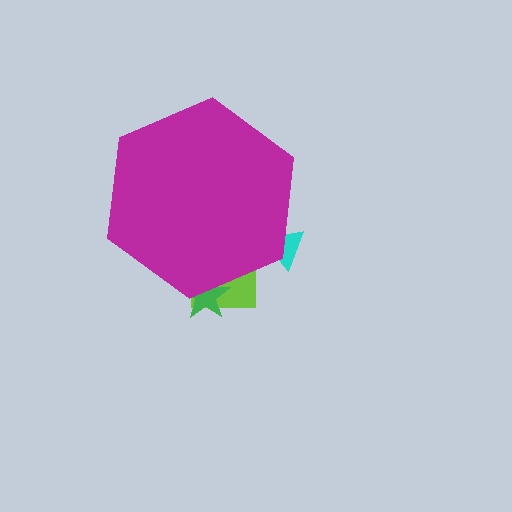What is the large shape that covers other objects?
A magenta hexagon.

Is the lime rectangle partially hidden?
Yes, the lime rectangle is partially hidden behind the magenta hexagon.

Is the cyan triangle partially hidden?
Yes, the cyan triangle is partially hidden behind the magenta hexagon.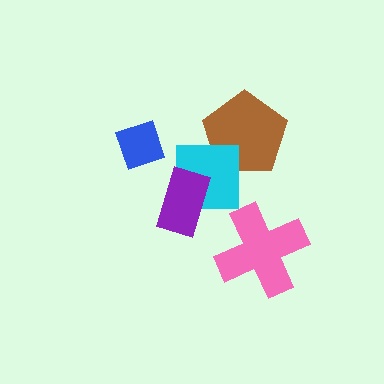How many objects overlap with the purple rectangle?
1 object overlaps with the purple rectangle.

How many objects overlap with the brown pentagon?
1 object overlaps with the brown pentagon.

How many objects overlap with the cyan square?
2 objects overlap with the cyan square.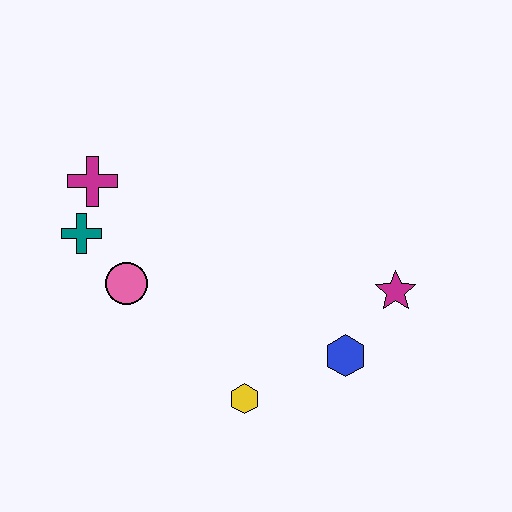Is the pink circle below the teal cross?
Yes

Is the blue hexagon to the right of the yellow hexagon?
Yes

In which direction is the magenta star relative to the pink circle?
The magenta star is to the right of the pink circle.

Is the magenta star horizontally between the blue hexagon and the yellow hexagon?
No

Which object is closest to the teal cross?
The magenta cross is closest to the teal cross.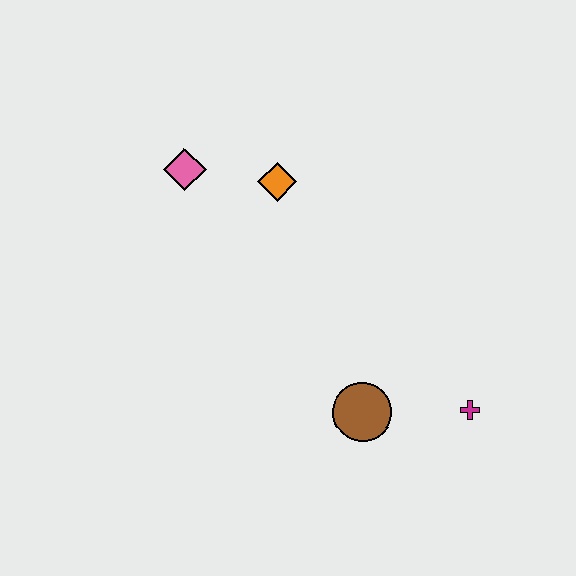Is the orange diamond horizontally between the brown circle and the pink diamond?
Yes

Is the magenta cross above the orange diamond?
No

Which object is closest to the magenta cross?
The brown circle is closest to the magenta cross.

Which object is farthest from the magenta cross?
The pink diamond is farthest from the magenta cross.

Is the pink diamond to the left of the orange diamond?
Yes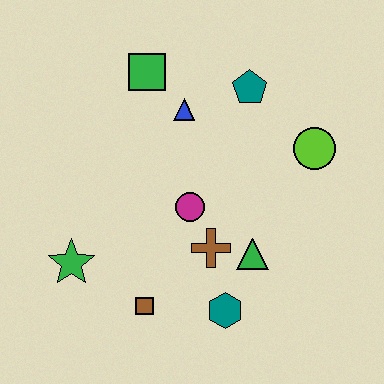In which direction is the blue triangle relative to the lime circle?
The blue triangle is to the left of the lime circle.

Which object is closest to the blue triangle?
The green square is closest to the blue triangle.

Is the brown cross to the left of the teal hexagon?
Yes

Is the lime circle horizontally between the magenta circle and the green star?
No